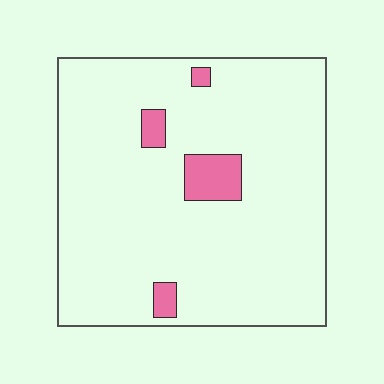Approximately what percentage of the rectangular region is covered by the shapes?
Approximately 5%.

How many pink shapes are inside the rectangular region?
4.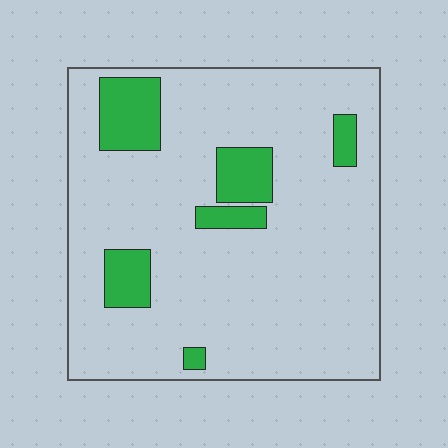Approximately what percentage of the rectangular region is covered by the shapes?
Approximately 15%.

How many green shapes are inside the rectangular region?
6.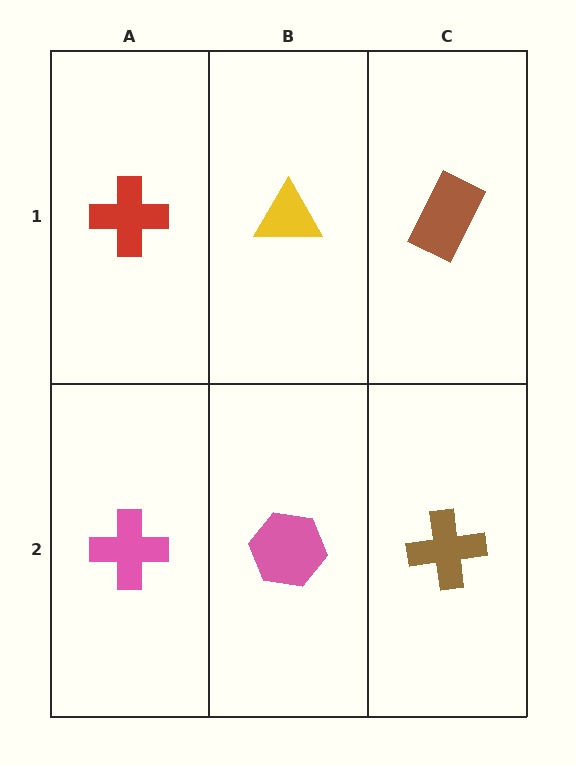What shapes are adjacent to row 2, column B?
A yellow triangle (row 1, column B), a pink cross (row 2, column A), a brown cross (row 2, column C).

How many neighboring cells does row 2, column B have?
3.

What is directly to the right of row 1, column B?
A brown rectangle.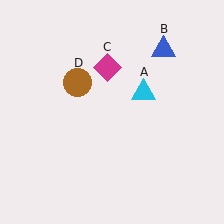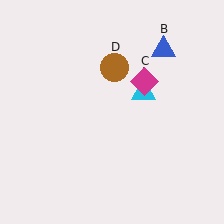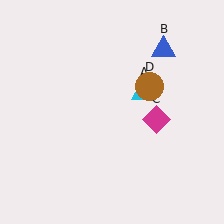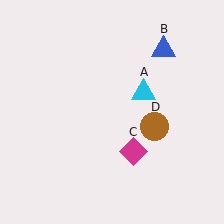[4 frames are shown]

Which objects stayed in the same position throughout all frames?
Cyan triangle (object A) and blue triangle (object B) remained stationary.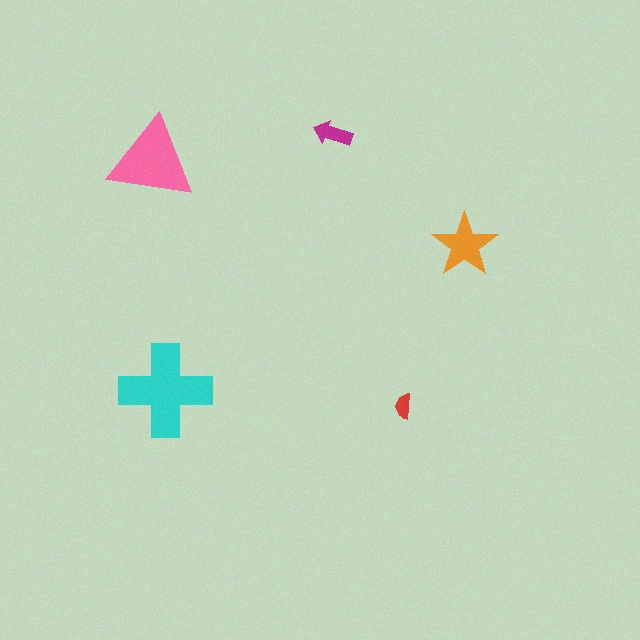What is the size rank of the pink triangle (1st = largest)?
2nd.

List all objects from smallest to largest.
The red semicircle, the magenta arrow, the orange star, the pink triangle, the cyan cross.